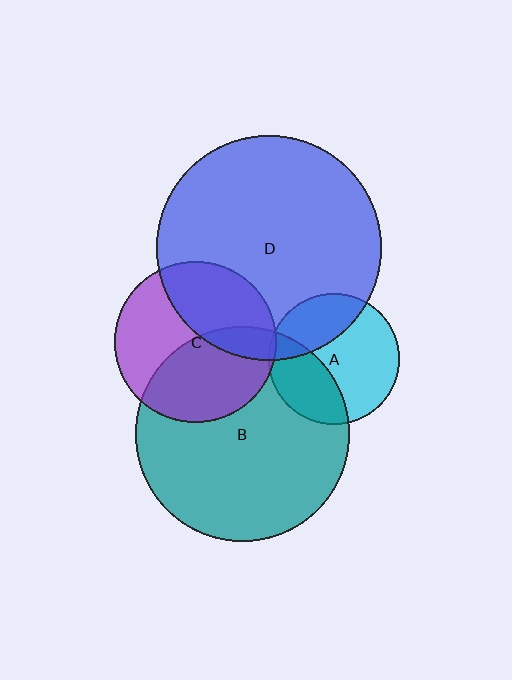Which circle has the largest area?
Circle D (blue).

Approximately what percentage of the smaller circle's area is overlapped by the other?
Approximately 35%.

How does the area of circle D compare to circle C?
Approximately 1.9 times.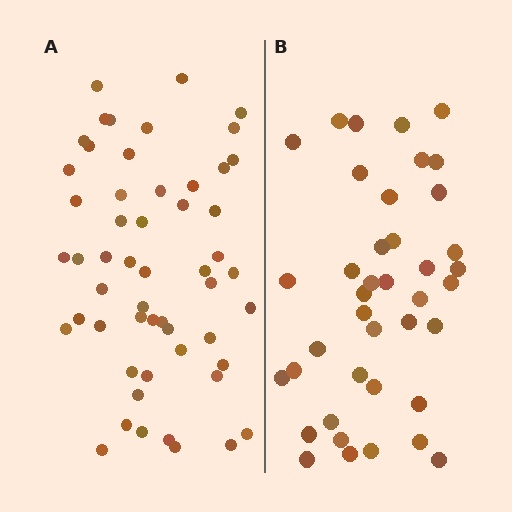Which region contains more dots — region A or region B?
Region A (the left region) has more dots.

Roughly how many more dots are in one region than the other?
Region A has approximately 15 more dots than region B.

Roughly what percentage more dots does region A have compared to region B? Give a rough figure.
About 35% more.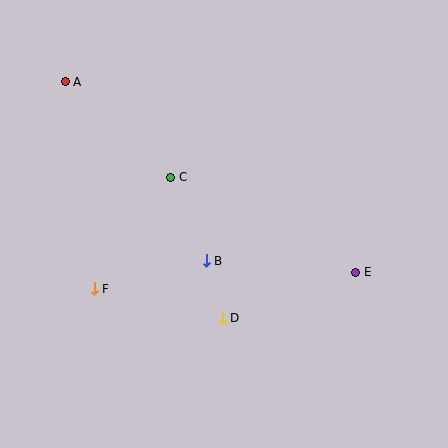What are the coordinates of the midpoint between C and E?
The midpoint between C and E is at (263, 225).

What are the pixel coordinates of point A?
Point A is at (65, 82).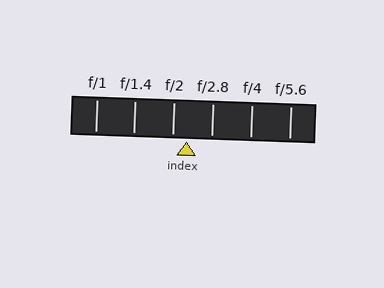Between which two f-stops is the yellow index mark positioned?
The index mark is between f/2 and f/2.8.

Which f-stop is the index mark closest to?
The index mark is closest to f/2.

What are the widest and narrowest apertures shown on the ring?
The widest aperture shown is f/1 and the narrowest is f/5.6.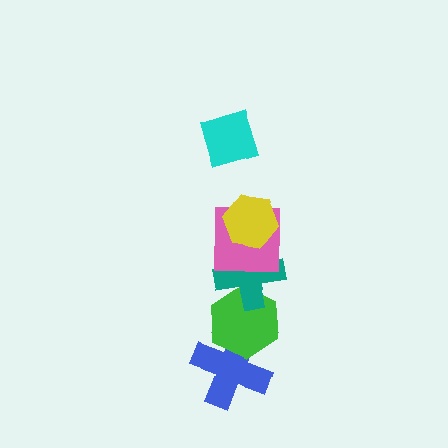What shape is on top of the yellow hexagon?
The cyan diamond is on top of the yellow hexagon.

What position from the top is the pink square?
The pink square is 3rd from the top.